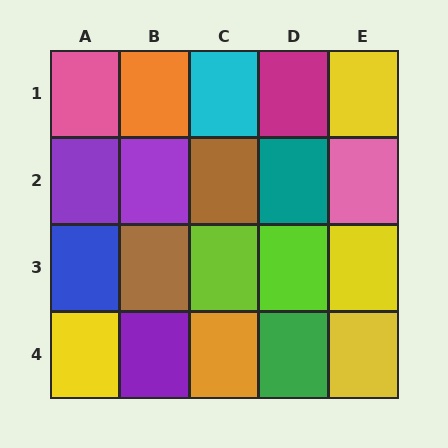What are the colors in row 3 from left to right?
Blue, brown, lime, lime, yellow.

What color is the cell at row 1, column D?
Magenta.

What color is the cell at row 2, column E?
Pink.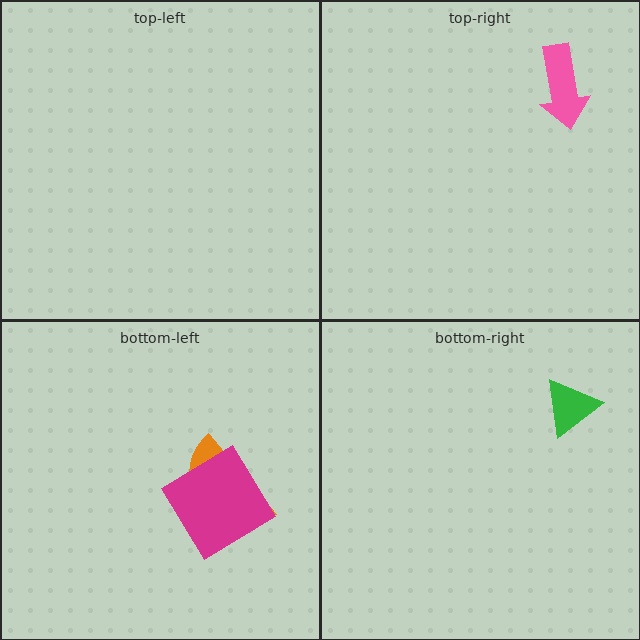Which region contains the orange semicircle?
The bottom-left region.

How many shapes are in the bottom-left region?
2.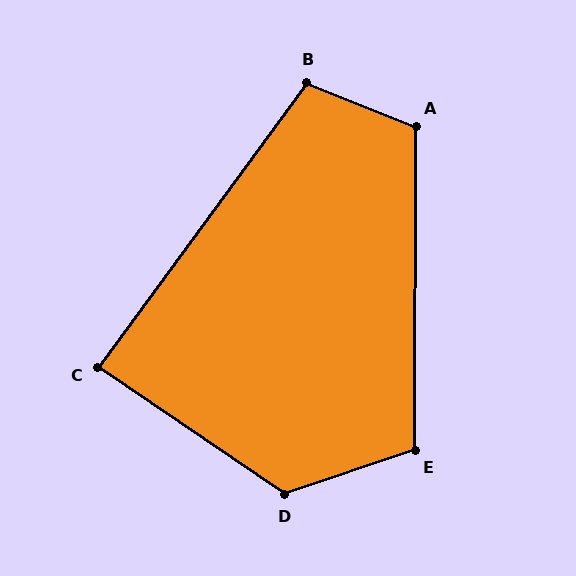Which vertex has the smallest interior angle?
C, at approximately 88 degrees.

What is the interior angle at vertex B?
Approximately 104 degrees (obtuse).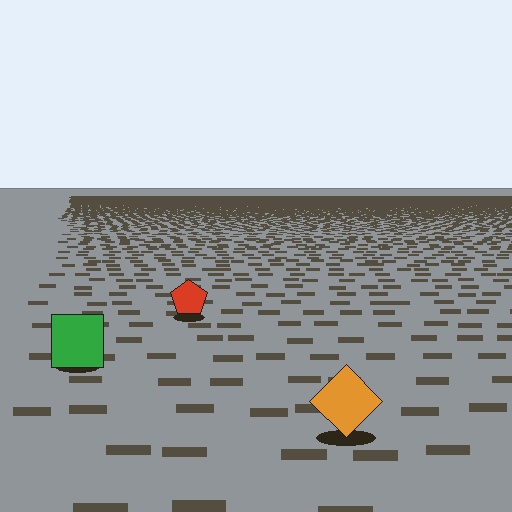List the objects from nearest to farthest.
From nearest to farthest: the orange diamond, the green square, the red pentagon.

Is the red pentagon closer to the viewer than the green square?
No. The green square is closer — you can tell from the texture gradient: the ground texture is coarser near it.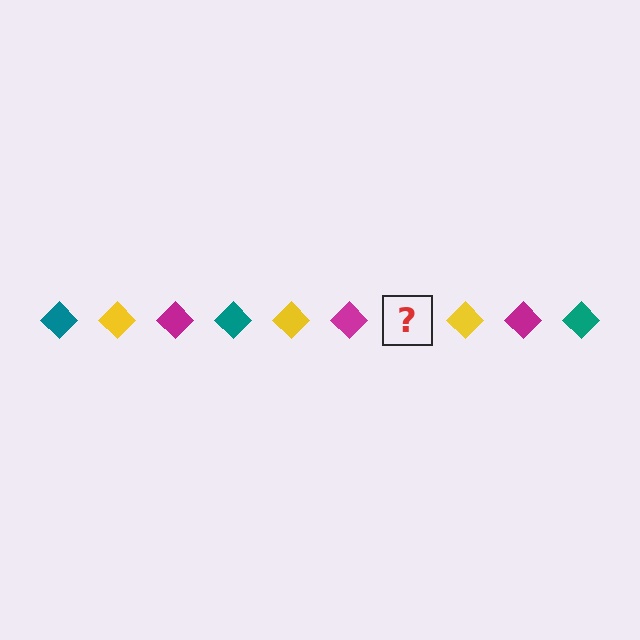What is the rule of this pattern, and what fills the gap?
The rule is that the pattern cycles through teal, yellow, magenta diamonds. The gap should be filled with a teal diamond.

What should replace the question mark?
The question mark should be replaced with a teal diamond.